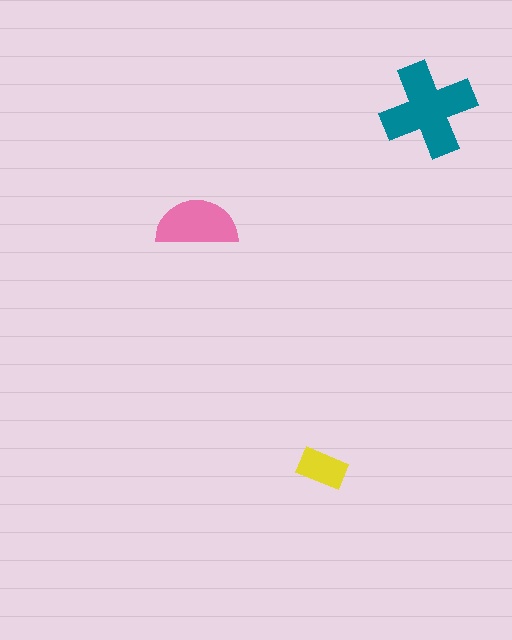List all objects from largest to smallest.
The teal cross, the pink semicircle, the yellow rectangle.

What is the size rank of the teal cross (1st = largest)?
1st.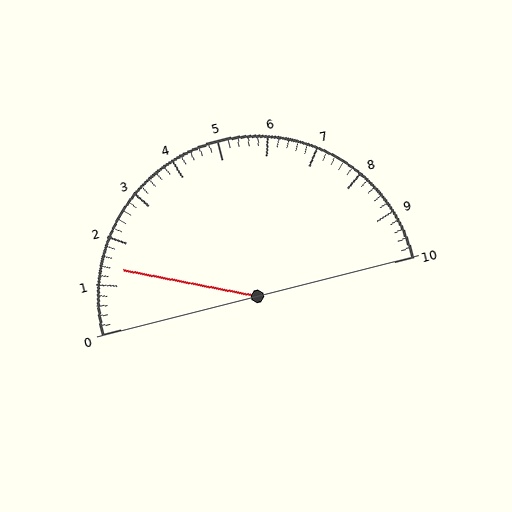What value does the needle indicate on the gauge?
The needle indicates approximately 1.4.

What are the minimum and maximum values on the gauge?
The gauge ranges from 0 to 10.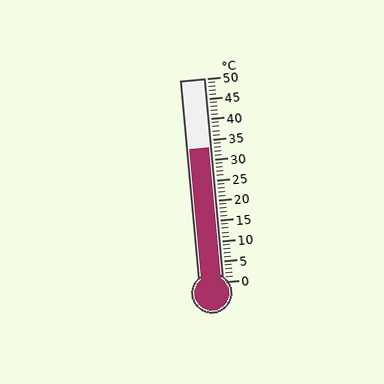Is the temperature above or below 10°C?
The temperature is above 10°C.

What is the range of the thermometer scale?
The thermometer scale ranges from 0°C to 50°C.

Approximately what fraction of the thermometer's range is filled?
The thermometer is filled to approximately 65% of its range.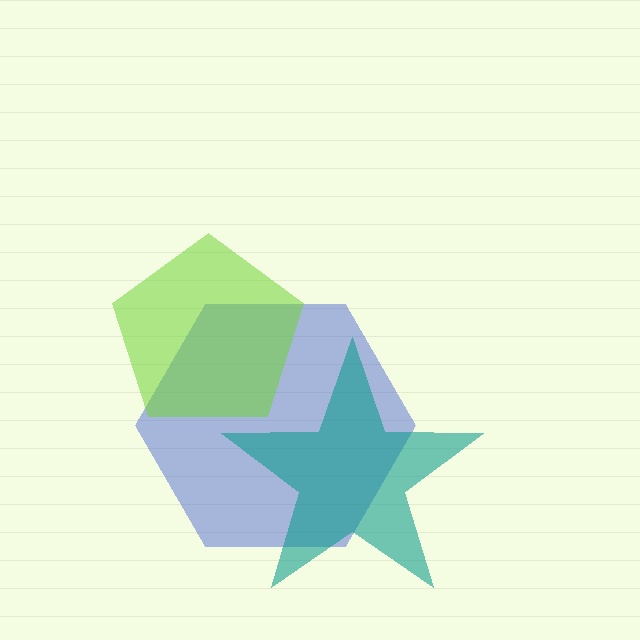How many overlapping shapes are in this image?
There are 3 overlapping shapes in the image.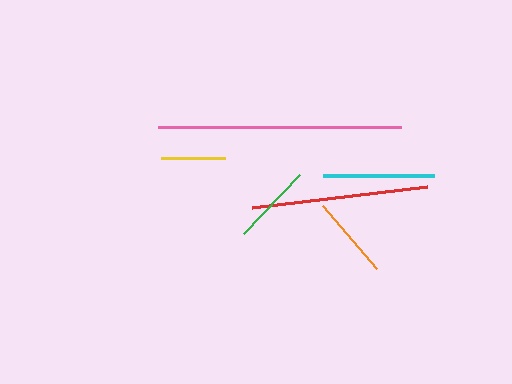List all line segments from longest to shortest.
From longest to shortest: pink, red, cyan, orange, green, yellow.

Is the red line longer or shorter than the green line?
The red line is longer than the green line.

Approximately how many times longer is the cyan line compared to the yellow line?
The cyan line is approximately 1.7 times the length of the yellow line.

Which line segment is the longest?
The pink line is the longest at approximately 242 pixels.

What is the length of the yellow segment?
The yellow segment is approximately 64 pixels long.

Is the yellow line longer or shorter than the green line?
The green line is longer than the yellow line.